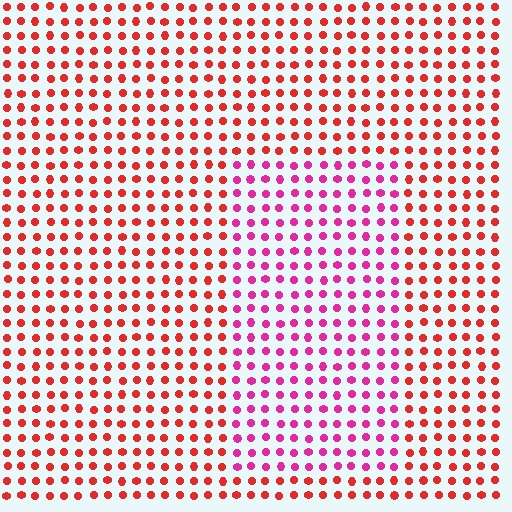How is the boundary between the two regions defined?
The boundary is defined purely by a slight shift in hue (about 39 degrees). Spacing, size, and orientation are identical on both sides.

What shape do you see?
I see a rectangle.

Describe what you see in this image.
The image is filled with small red elements in a uniform arrangement. A rectangle-shaped region is visible where the elements are tinted to a slightly different hue, forming a subtle color boundary.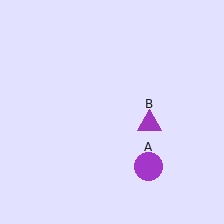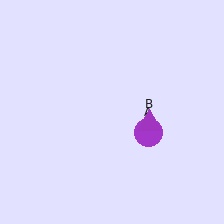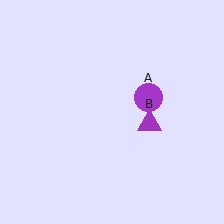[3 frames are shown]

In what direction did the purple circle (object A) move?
The purple circle (object A) moved up.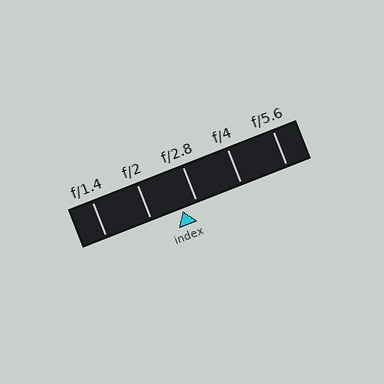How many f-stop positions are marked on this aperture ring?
There are 5 f-stop positions marked.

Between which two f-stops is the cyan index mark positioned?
The index mark is between f/2 and f/2.8.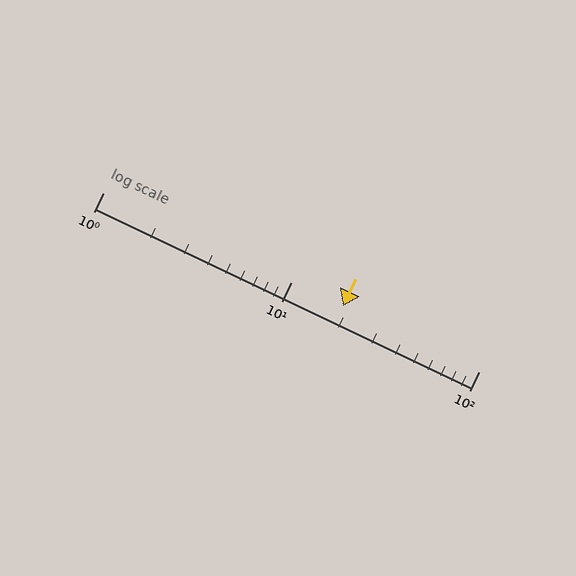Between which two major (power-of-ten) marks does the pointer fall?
The pointer is between 10 and 100.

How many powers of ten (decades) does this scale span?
The scale spans 2 decades, from 1 to 100.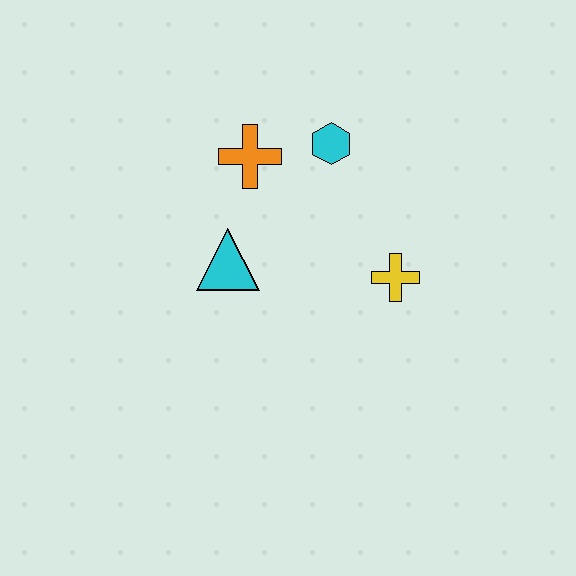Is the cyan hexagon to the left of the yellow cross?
Yes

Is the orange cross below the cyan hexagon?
Yes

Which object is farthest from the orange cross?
The yellow cross is farthest from the orange cross.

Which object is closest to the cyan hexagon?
The orange cross is closest to the cyan hexagon.